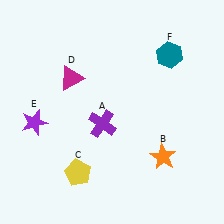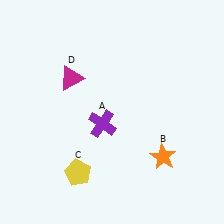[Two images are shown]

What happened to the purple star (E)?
The purple star (E) was removed in Image 2. It was in the bottom-left area of Image 1.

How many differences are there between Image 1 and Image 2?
There are 2 differences between the two images.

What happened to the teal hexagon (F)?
The teal hexagon (F) was removed in Image 2. It was in the top-right area of Image 1.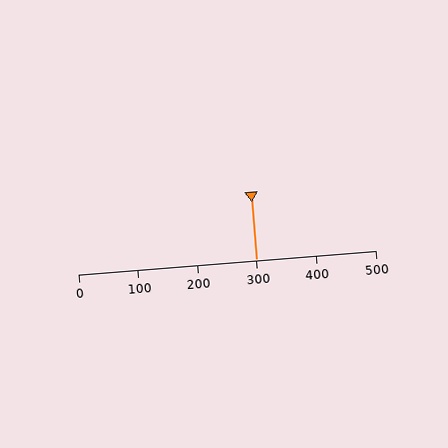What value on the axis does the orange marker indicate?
The marker indicates approximately 300.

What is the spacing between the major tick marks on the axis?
The major ticks are spaced 100 apart.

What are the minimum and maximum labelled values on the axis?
The axis runs from 0 to 500.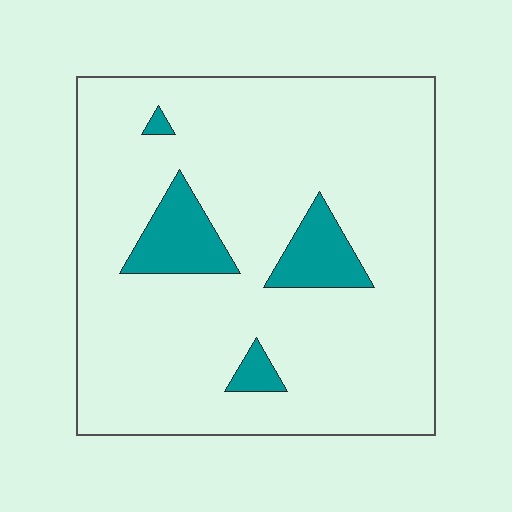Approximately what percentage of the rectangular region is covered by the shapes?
Approximately 10%.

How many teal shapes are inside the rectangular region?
4.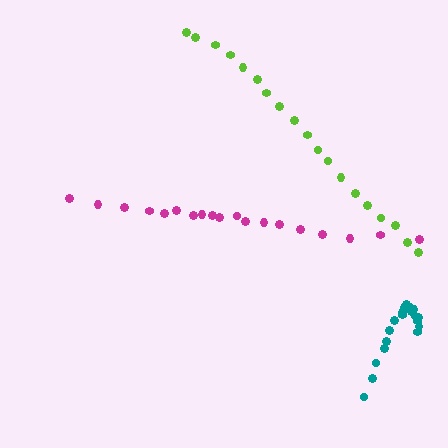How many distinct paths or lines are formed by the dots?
There are 3 distinct paths.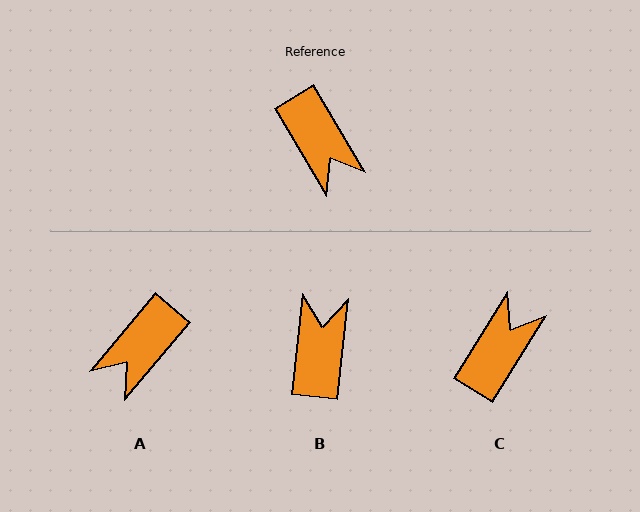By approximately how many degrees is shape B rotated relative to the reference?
Approximately 143 degrees counter-clockwise.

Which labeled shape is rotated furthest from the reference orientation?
B, about 143 degrees away.